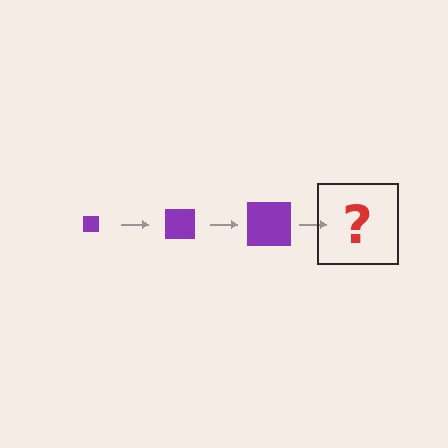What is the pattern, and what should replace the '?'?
The pattern is that the square gets progressively larger each step. The '?' should be a purple square, larger than the previous one.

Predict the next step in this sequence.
The next step is a purple square, larger than the previous one.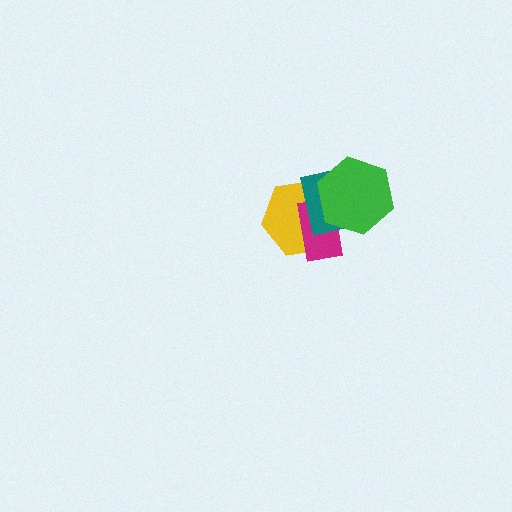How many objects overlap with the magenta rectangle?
3 objects overlap with the magenta rectangle.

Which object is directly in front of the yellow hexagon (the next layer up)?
The magenta rectangle is directly in front of the yellow hexagon.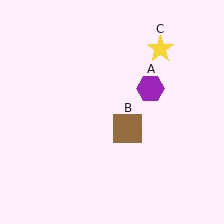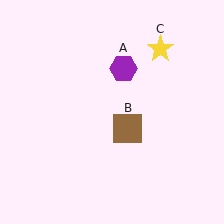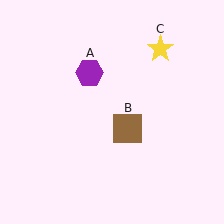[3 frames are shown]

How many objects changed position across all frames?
1 object changed position: purple hexagon (object A).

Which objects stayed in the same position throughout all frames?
Brown square (object B) and yellow star (object C) remained stationary.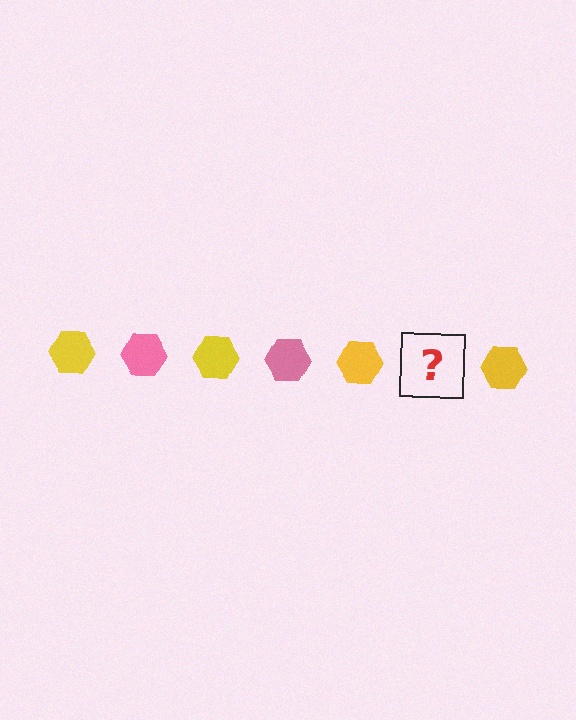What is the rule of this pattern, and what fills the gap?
The rule is that the pattern cycles through yellow, pink hexagons. The gap should be filled with a pink hexagon.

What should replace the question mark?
The question mark should be replaced with a pink hexagon.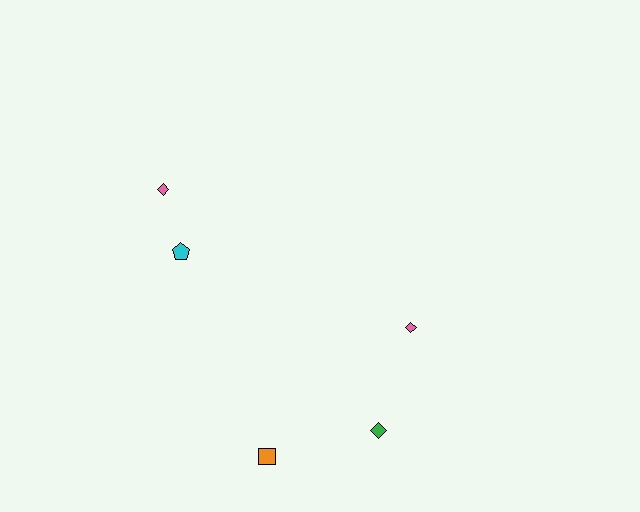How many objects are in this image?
There are 5 objects.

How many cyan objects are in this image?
There is 1 cyan object.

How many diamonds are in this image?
There are 3 diamonds.